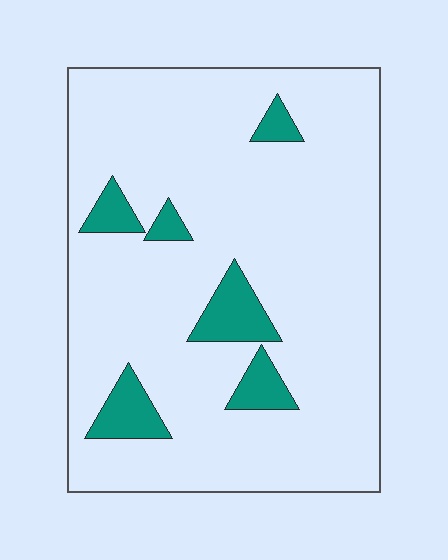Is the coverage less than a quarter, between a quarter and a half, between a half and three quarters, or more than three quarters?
Less than a quarter.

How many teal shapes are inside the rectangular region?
6.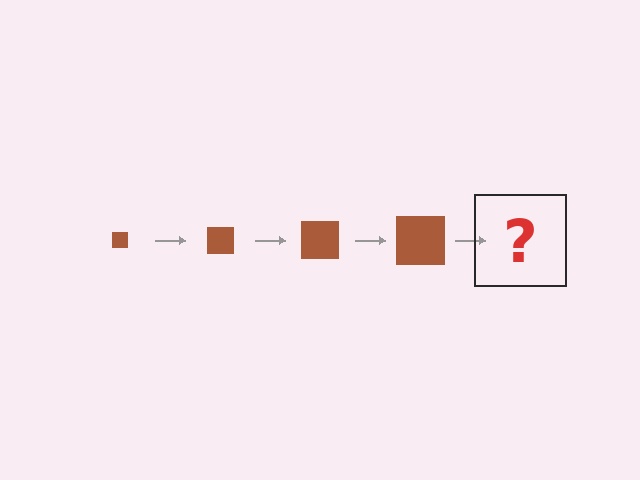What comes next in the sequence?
The next element should be a brown square, larger than the previous one.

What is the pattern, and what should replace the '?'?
The pattern is that the square gets progressively larger each step. The '?' should be a brown square, larger than the previous one.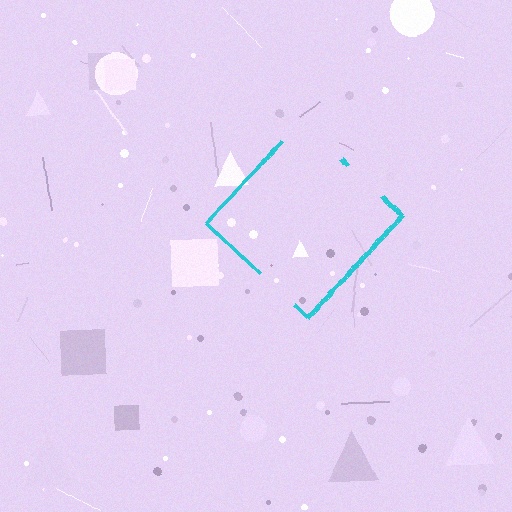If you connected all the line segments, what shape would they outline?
They would outline a diamond.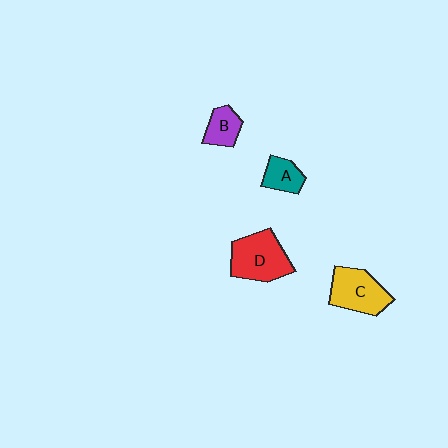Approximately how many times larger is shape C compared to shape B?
Approximately 1.9 times.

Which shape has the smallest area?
Shape A (teal).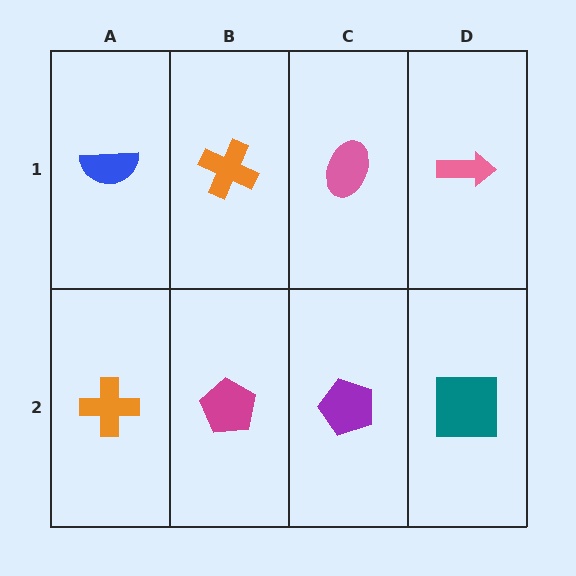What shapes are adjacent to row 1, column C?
A purple pentagon (row 2, column C), an orange cross (row 1, column B), a pink arrow (row 1, column D).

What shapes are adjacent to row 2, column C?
A pink ellipse (row 1, column C), a magenta pentagon (row 2, column B), a teal square (row 2, column D).